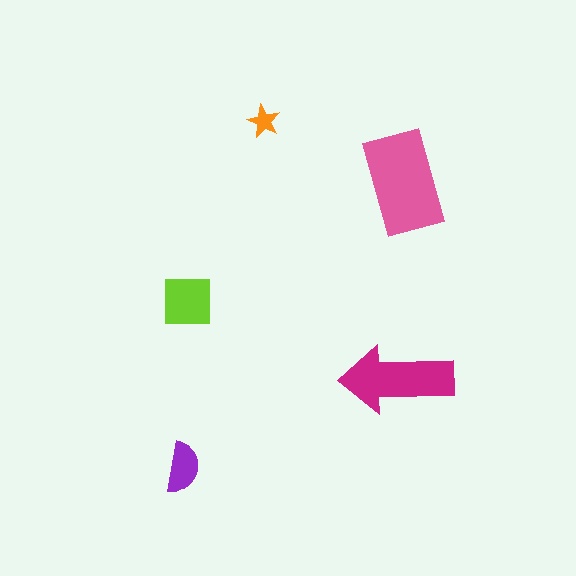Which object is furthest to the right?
The pink rectangle is rightmost.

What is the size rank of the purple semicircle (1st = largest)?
4th.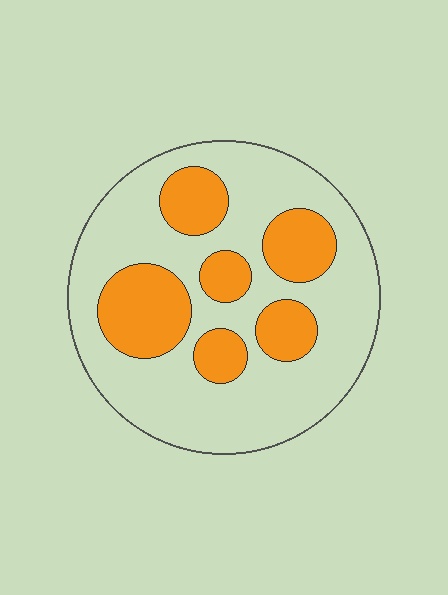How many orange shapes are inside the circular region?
6.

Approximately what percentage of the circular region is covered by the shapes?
Approximately 30%.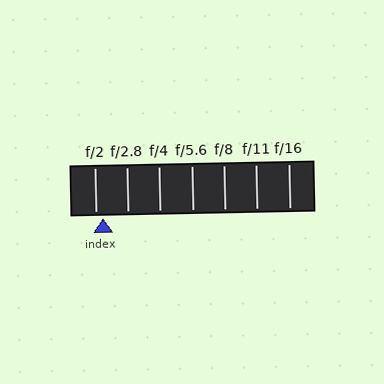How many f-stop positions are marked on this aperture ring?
There are 7 f-stop positions marked.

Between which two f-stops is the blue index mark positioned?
The index mark is between f/2 and f/2.8.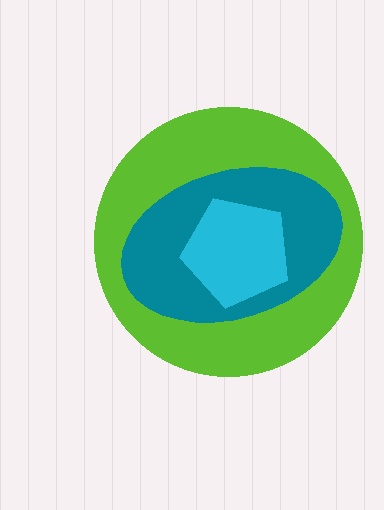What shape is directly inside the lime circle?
The teal ellipse.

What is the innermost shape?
The cyan pentagon.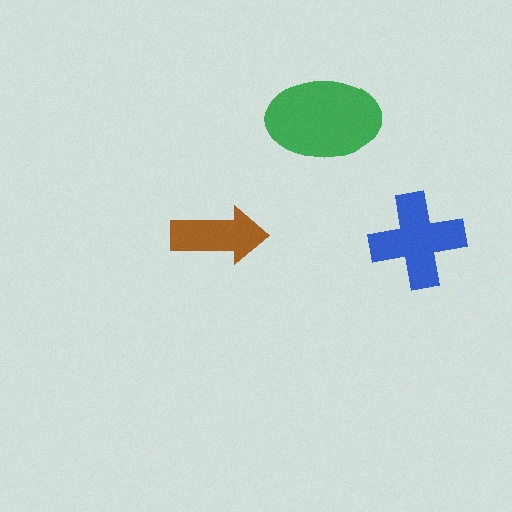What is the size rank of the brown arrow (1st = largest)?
3rd.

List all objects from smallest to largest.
The brown arrow, the blue cross, the green ellipse.